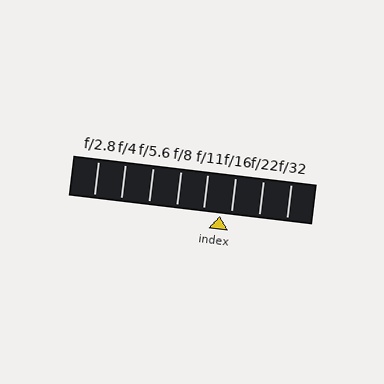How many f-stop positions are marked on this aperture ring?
There are 8 f-stop positions marked.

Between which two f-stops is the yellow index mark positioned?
The index mark is between f/11 and f/16.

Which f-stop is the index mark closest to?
The index mark is closest to f/16.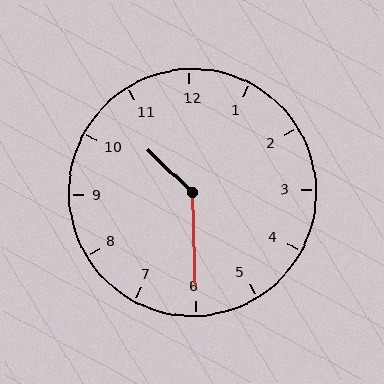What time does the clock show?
10:30.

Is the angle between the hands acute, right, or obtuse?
It is obtuse.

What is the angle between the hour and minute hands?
Approximately 135 degrees.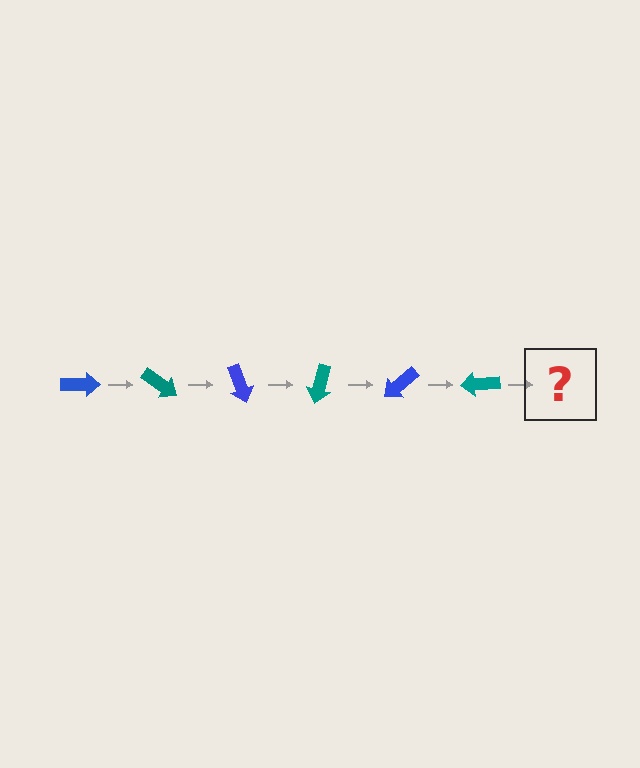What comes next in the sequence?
The next element should be a blue arrow, rotated 210 degrees from the start.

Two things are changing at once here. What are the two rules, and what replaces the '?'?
The two rules are that it rotates 35 degrees each step and the color cycles through blue and teal. The '?' should be a blue arrow, rotated 210 degrees from the start.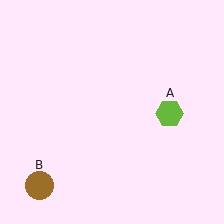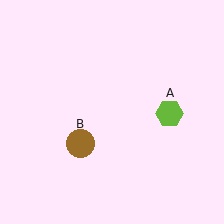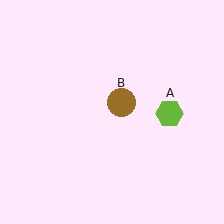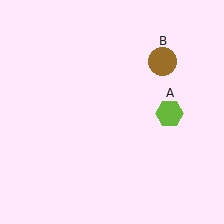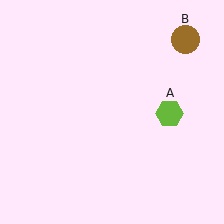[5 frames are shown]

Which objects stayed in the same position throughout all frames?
Lime hexagon (object A) remained stationary.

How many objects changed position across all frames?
1 object changed position: brown circle (object B).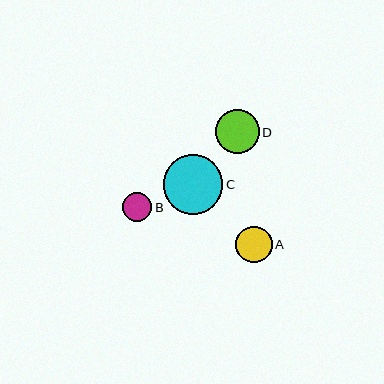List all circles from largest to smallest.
From largest to smallest: C, D, A, B.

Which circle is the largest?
Circle C is the largest with a size of approximately 60 pixels.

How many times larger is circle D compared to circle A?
Circle D is approximately 1.2 times the size of circle A.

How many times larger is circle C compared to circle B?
Circle C is approximately 2.1 times the size of circle B.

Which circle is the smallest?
Circle B is the smallest with a size of approximately 29 pixels.